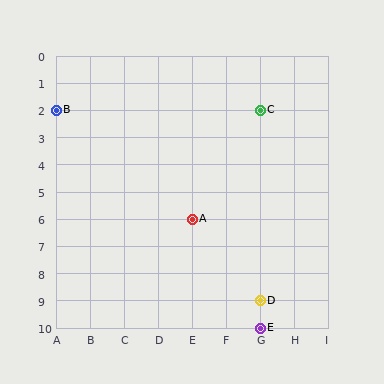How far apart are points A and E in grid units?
Points A and E are 2 columns and 4 rows apart (about 4.5 grid units diagonally).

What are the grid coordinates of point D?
Point D is at grid coordinates (G, 9).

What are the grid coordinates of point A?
Point A is at grid coordinates (E, 6).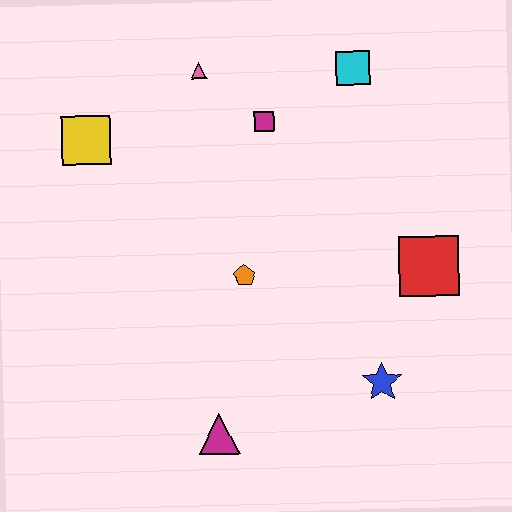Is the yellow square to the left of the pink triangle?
Yes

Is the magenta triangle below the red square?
Yes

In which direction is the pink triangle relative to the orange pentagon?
The pink triangle is above the orange pentagon.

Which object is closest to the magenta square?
The pink triangle is closest to the magenta square.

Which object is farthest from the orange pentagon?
The cyan square is farthest from the orange pentagon.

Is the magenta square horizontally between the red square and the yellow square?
Yes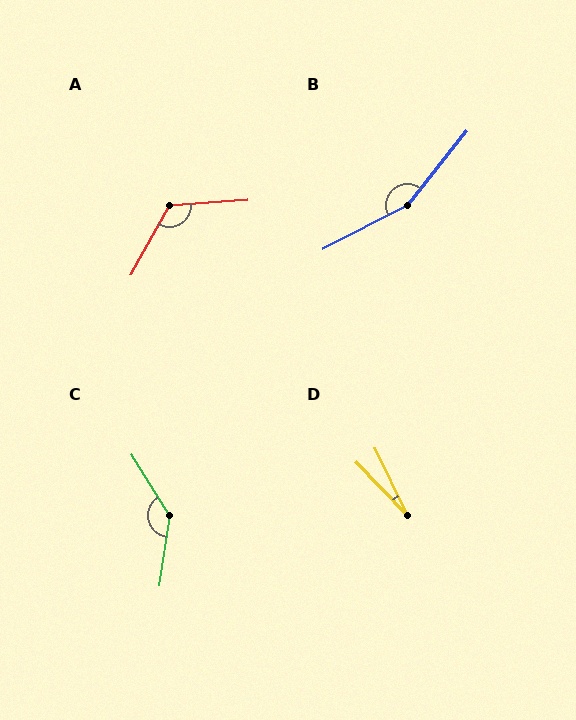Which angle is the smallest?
D, at approximately 18 degrees.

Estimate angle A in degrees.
Approximately 123 degrees.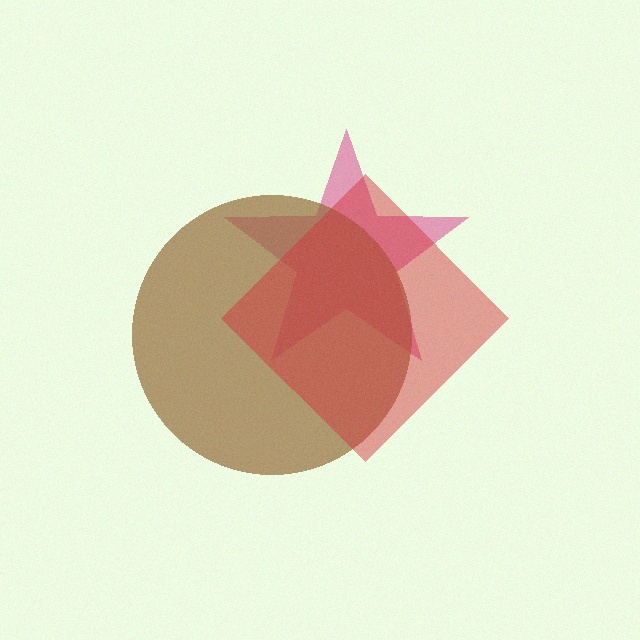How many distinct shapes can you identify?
There are 3 distinct shapes: a pink star, a brown circle, a red diamond.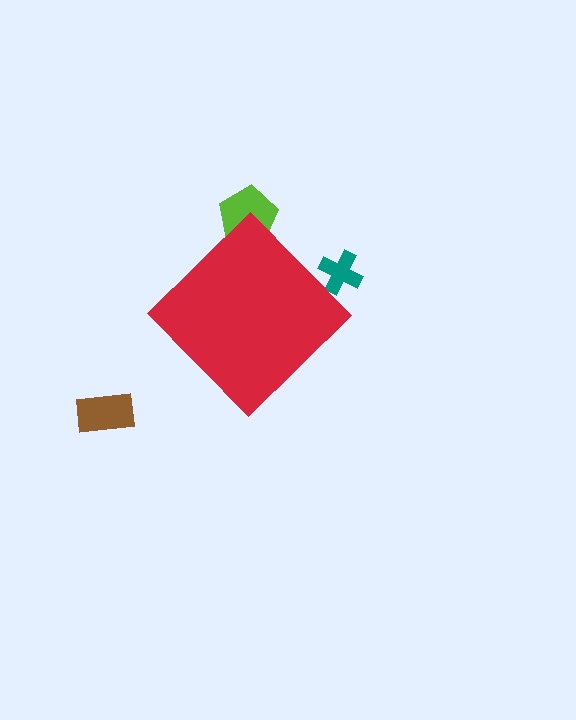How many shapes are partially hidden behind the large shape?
2 shapes are partially hidden.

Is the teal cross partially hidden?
Yes, the teal cross is partially hidden behind the red diamond.